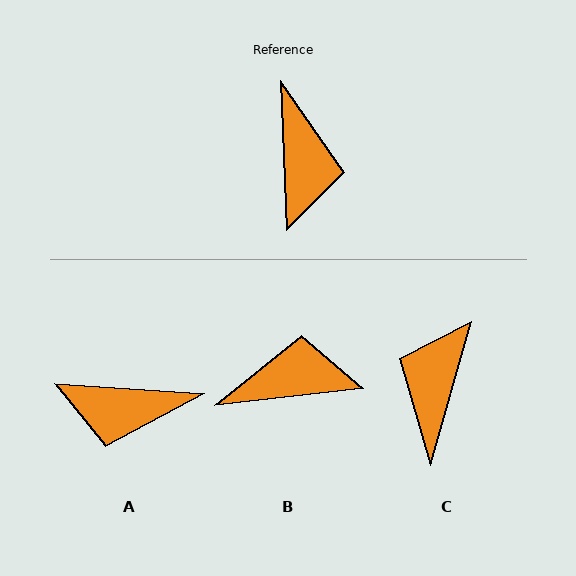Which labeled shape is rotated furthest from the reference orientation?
C, about 162 degrees away.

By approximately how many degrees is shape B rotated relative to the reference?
Approximately 94 degrees counter-clockwise.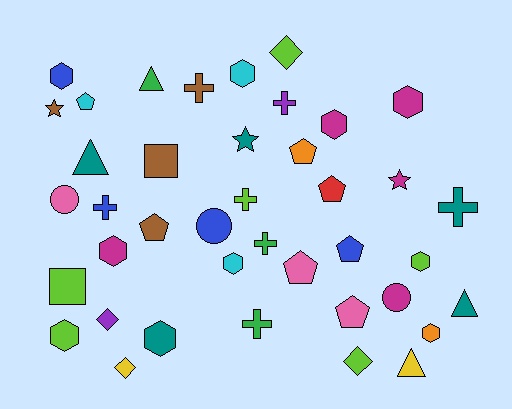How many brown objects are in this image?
There are 4 brown objects.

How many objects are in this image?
There are 40 objects.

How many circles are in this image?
There are 3 circles.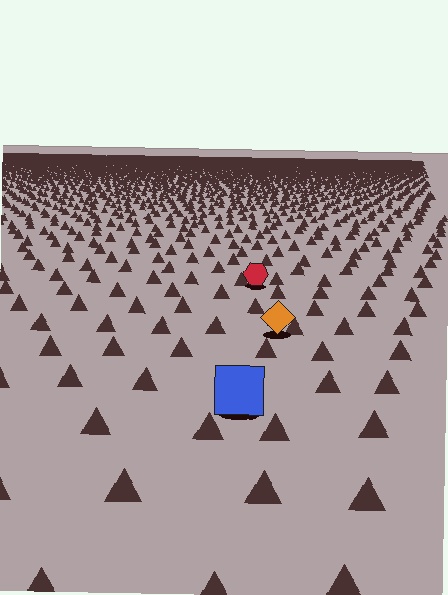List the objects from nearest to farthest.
From nearest to farthest: the blue square, the orange diamond, the red hexagon.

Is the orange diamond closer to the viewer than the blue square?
No. The blue square is closer — you can tell from the texture gradient: the ground texture is coarser near it.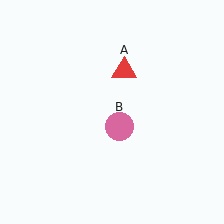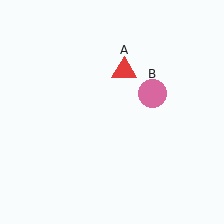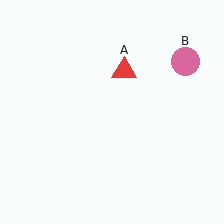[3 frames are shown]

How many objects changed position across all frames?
1 object changed position: pink circle (object B).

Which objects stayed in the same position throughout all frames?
Red triangle (object A) remained stationary.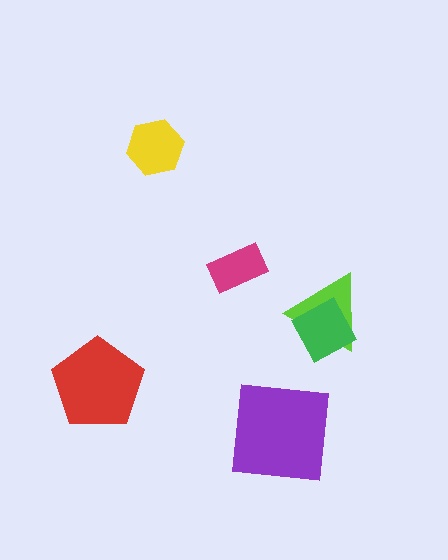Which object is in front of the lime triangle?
The green diamond is in front of the lime triangle.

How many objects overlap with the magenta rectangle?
0 objects overlap with the magenta rectangle.